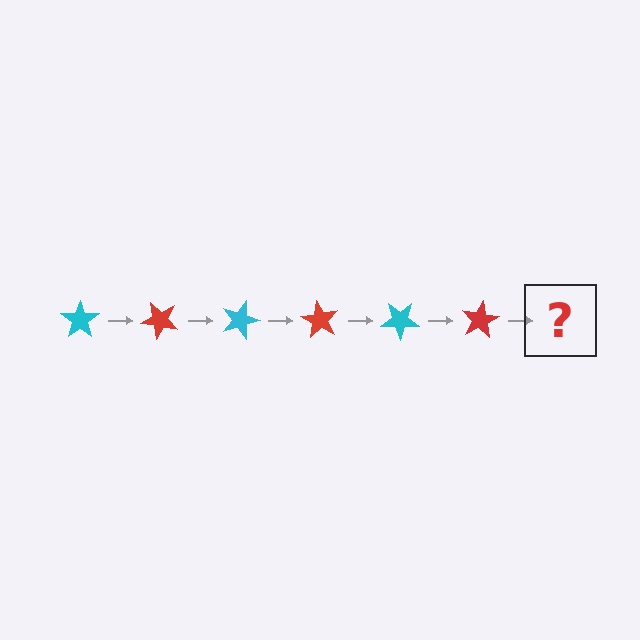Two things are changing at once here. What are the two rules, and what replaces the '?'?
The two rules are that it rotates 45 degrees each step and the color cycles through cyan and red. The '?' should be a cyan star, rotated 270 degrees from the start.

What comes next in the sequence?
The next element should be a cyan star, rotated 270 degrees from the start.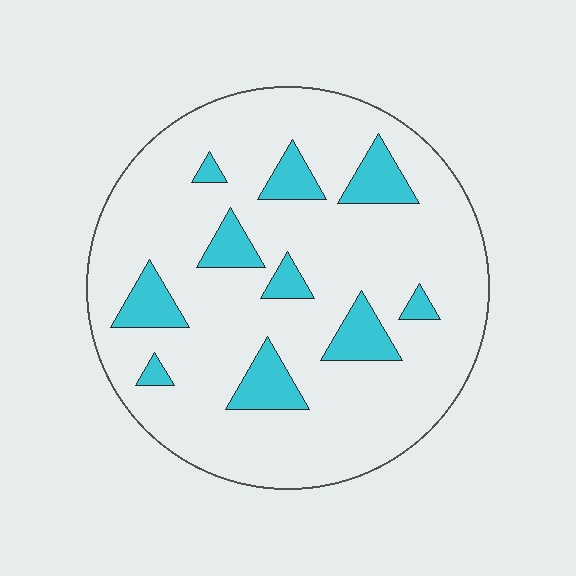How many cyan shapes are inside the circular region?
10.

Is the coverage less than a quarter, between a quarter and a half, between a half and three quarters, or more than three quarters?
Less than a quarter.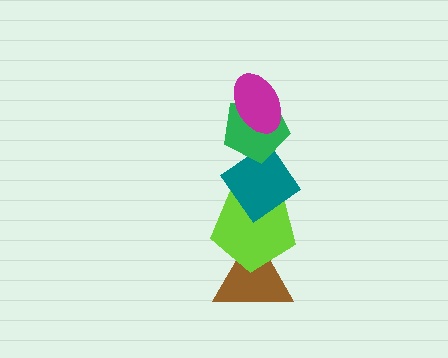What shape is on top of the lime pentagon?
The teal diamond is on top of the lime pentagon.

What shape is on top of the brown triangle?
The lime pentagon is on top of the brown triangle.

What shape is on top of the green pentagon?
The magenta ellipse is on top of the green pentagon.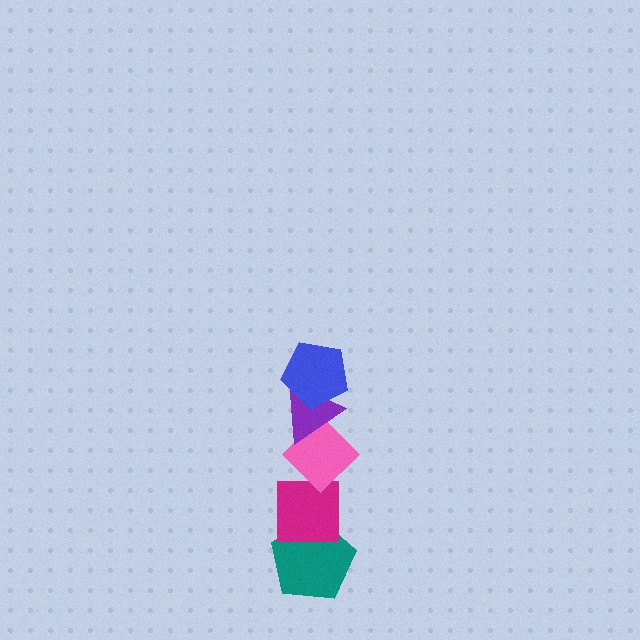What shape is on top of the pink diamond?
The purple triangle is on top of the pink diamond.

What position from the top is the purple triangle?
The purple triangle is 2nd from the top.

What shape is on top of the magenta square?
The pink diamond is on top of the magenta square.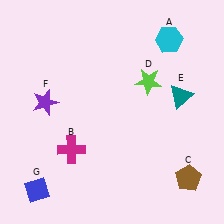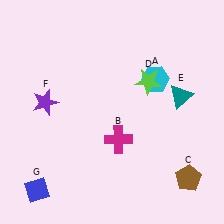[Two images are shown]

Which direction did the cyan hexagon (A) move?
The cyan hexagon (A) moved down.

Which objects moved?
The objects that moved are: the cyan hexagon (A), the magenta cross (B).